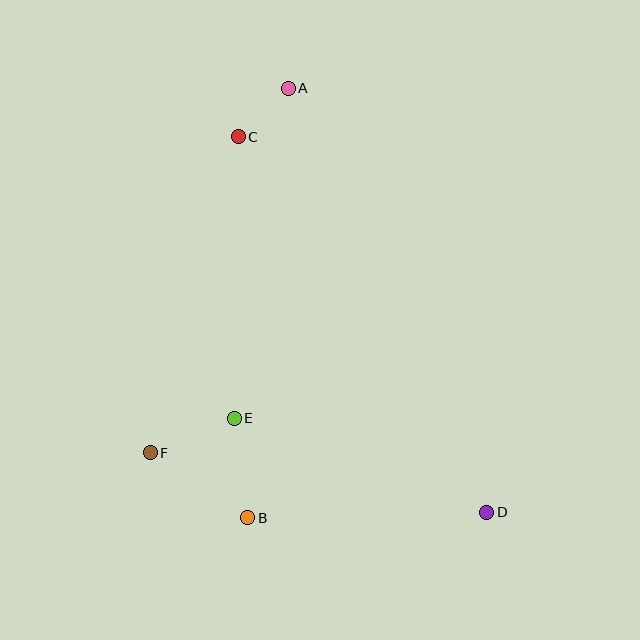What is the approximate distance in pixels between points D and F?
The distance between D and F is approximately 342 pixels.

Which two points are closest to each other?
Points A and C are closest to each other.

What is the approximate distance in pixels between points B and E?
The distance between B and E is approximately 100 pixels.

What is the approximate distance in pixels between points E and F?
The distance between E and F is approximately 91 pixels.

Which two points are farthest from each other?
Points A and D are farthest from each other.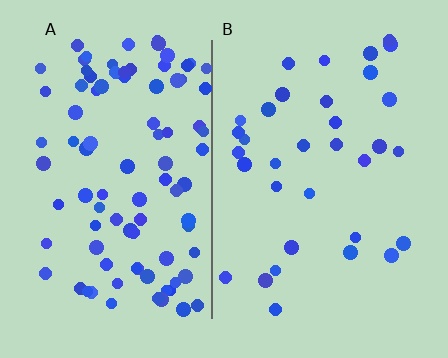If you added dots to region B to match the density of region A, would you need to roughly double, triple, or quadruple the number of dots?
Approximately triple.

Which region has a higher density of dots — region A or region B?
A (the left).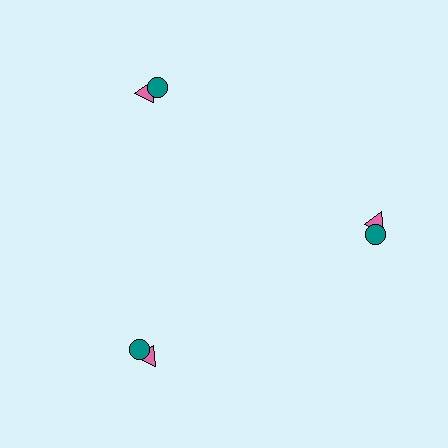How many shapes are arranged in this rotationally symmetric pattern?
There are 6 shapes, arranged in 3 groups of 2.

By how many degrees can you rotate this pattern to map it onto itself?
The pattern maps onto itself every 120 degrees of rotation.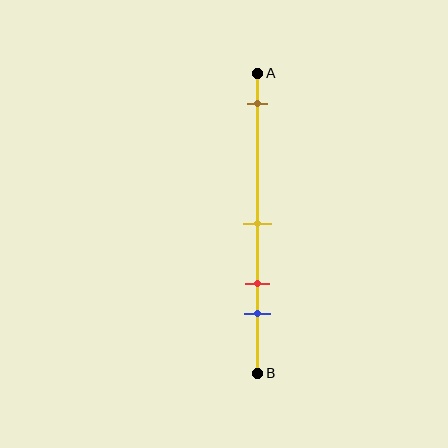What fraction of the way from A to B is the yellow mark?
The yellow mark is approximately 50% (0.5) of the way from A to B.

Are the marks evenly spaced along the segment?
No, the marks are not evenly spaced.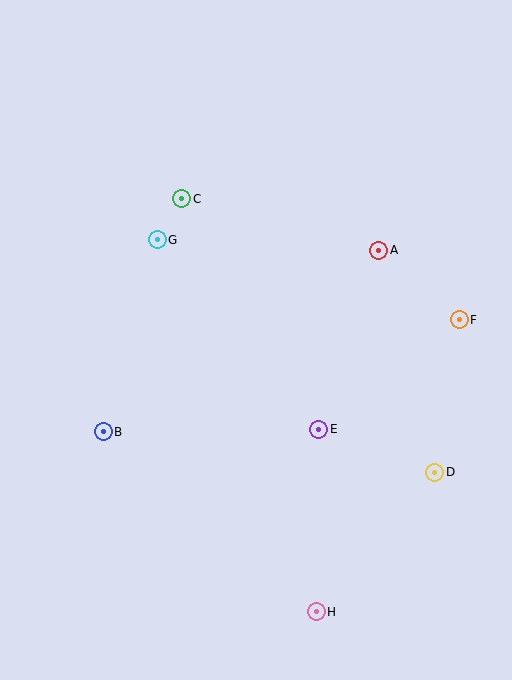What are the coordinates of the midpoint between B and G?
The midpoint between B and G is at (130, 336).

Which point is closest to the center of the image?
Point E at (319, 429) is closest to the center.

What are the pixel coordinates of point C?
Point C is at (182, 199).